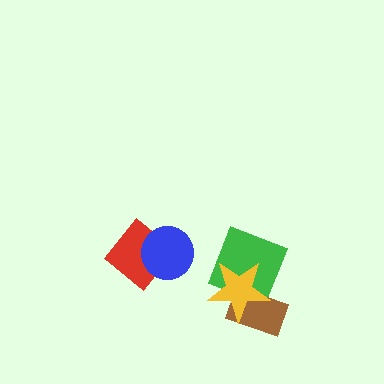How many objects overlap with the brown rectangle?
2 objects overlap with the brown rectangle.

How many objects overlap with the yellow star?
2 objects overlap with the yellow star.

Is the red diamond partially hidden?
Yes, it is partially covered by another shape.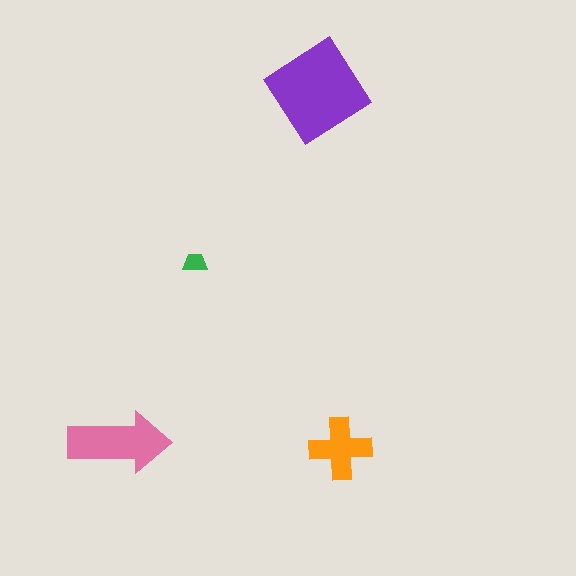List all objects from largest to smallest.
The purple diamond, the pink arrow, the orange cross, the green trapezoid.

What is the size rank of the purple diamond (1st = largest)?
1st.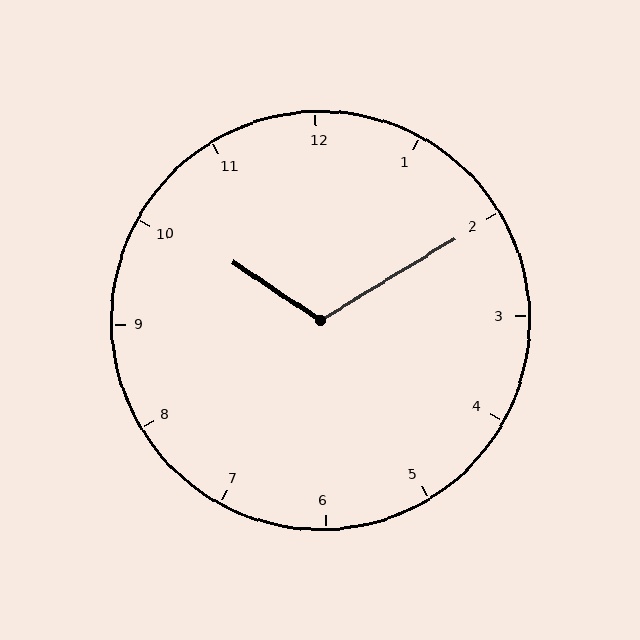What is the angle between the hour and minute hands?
Approximately 115 degrees.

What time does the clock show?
10:10.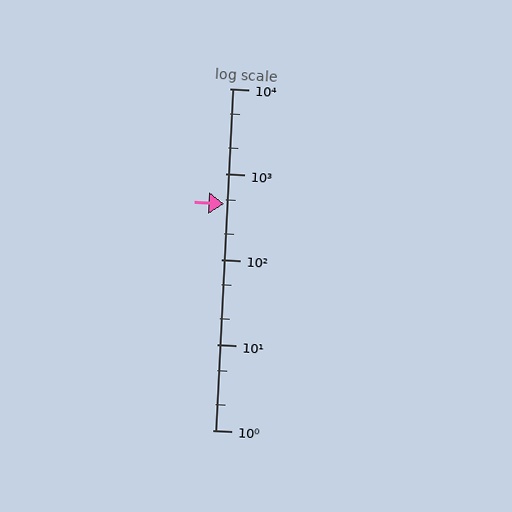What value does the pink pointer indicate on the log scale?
The pointer indicates approximately 440.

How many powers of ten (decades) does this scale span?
The scale spans 4 decades, from 1 to 10000.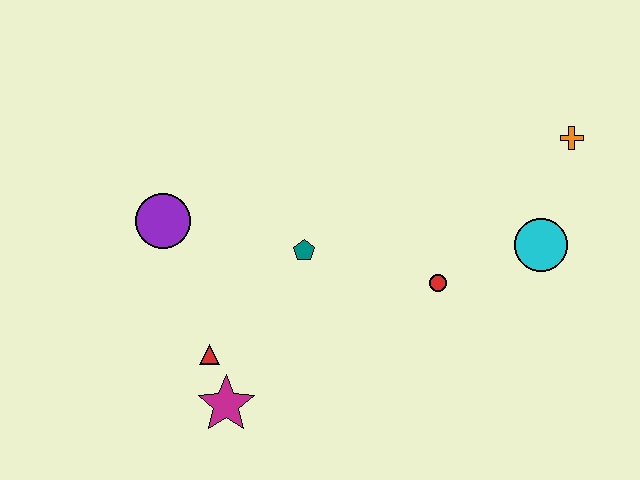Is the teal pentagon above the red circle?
Yes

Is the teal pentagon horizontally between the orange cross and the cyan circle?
No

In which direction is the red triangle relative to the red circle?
The red triangle is to the left of the red circle.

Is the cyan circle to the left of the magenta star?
No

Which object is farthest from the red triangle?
The orange cross is farthest from the red triangle.